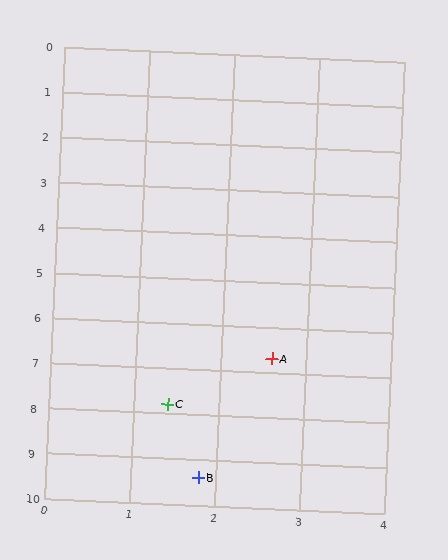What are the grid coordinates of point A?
Point A is at approximately (2.6, 6.7).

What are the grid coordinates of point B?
Point B is at approximately (1.8, 9.4).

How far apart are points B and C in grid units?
Points B and C are about 1.6 grid units apart.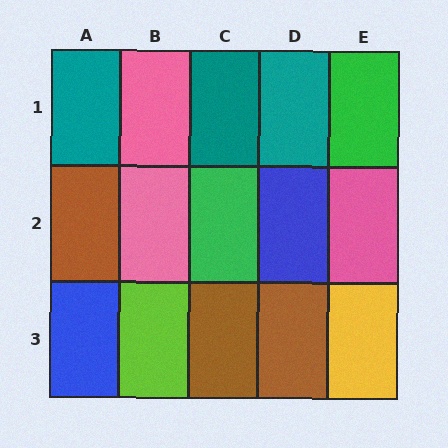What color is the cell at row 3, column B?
Lime.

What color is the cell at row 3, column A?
Blue.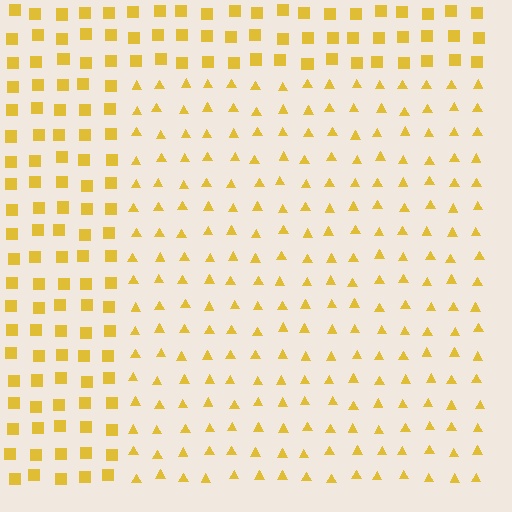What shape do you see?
I see a rectangle.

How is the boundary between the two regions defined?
The boundary is defined by a change in element shape: triangles inside vs. squares outside. All elements share the same color and spacing.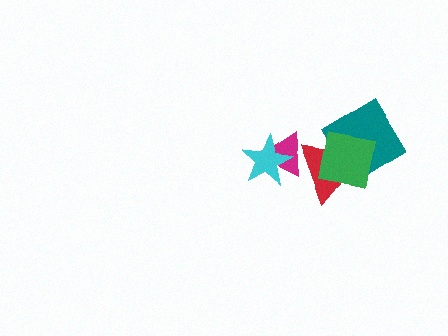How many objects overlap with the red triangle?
3 objects overlap with the red triangle.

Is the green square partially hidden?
No, no other shape covers it.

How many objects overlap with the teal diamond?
2 objects overlap with the teal diamond.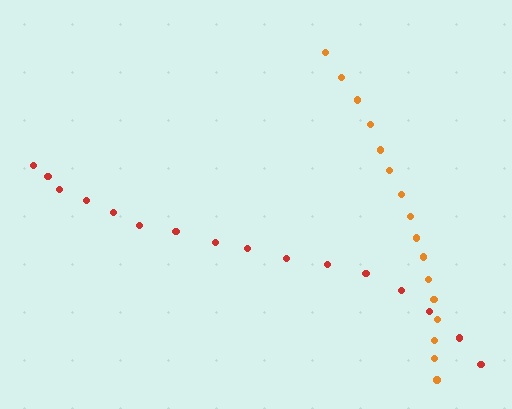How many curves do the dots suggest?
There are 2 distinct paths.